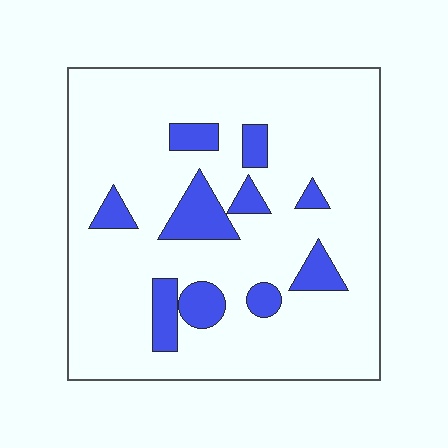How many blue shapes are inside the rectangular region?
10.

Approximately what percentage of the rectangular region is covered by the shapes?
Approximately 15%.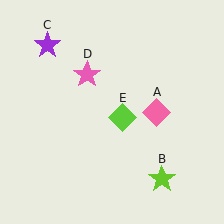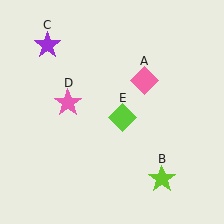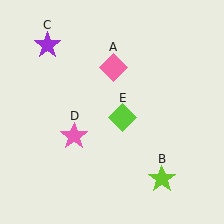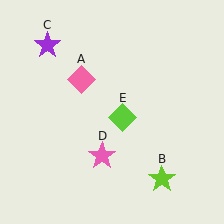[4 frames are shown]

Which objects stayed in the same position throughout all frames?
Lime star (object B) and purple star (object C) and lime diamond (object E) remained stationary.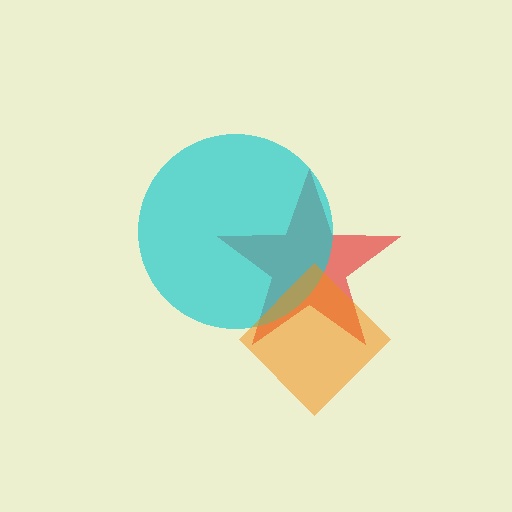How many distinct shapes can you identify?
There are 3 distinct shapes: a red star, a cyan circle, an orange diamond.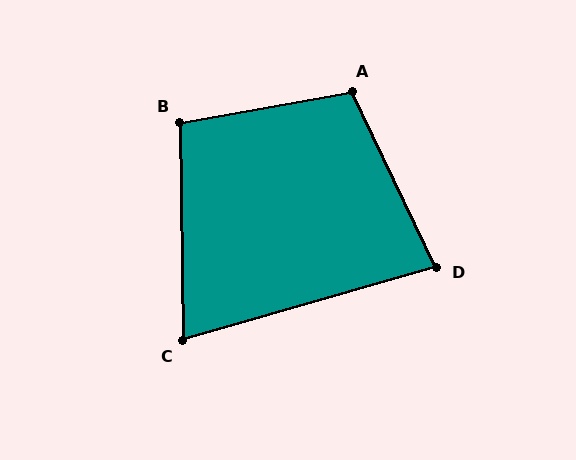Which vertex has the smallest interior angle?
C, at approximately 75 degrees.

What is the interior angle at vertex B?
Approximately 99 degrees (obtuse).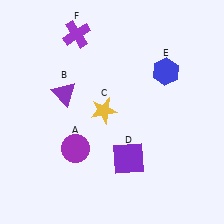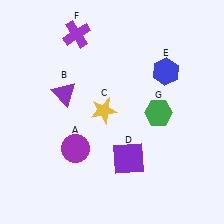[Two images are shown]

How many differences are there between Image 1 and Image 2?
There is 1 difference between the two images.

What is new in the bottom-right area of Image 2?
A green hexagon (G) was added in the bottom-right area of Image 2.